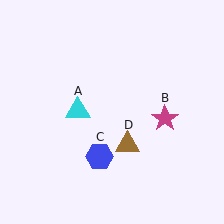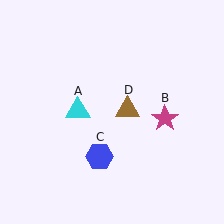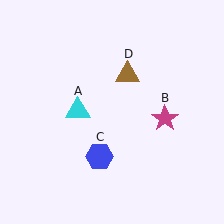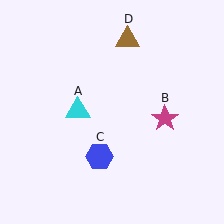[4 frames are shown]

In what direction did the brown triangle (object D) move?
The brown triangle (object D) moved up.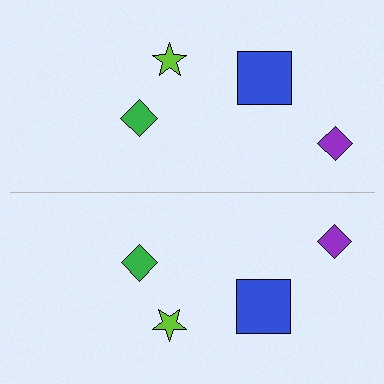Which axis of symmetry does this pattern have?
The pattern has a horizontal axis of symmetry running through the center of the image.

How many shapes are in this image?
There are 8 shapes in this image.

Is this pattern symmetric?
Yes, this pattern has bilateral (reflection) symmetry.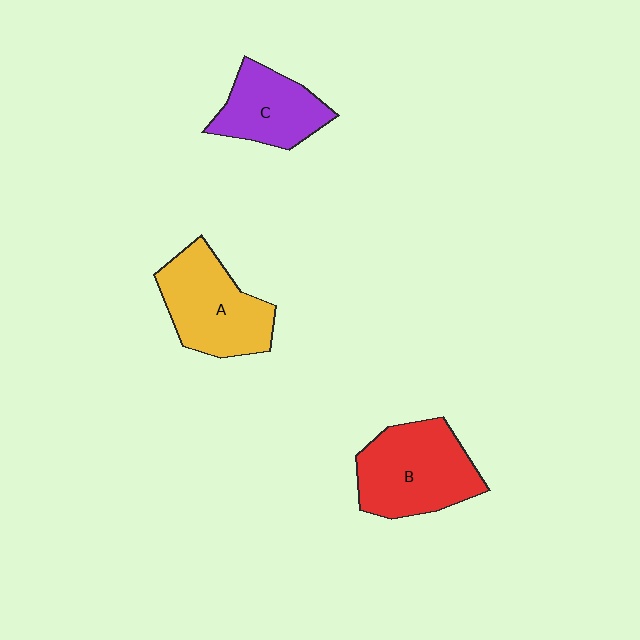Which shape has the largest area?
Shape B (red).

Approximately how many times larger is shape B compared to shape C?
Approximately 1.4 times.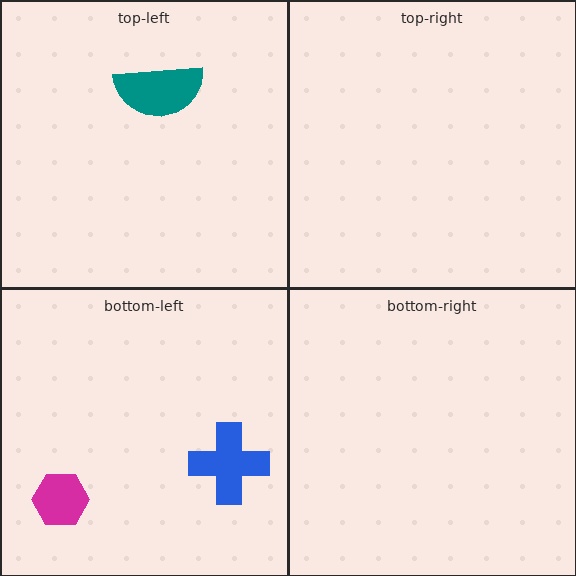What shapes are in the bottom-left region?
The blue cross, the magenta hexagon.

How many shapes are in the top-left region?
1.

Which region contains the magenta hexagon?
The bottom-left region.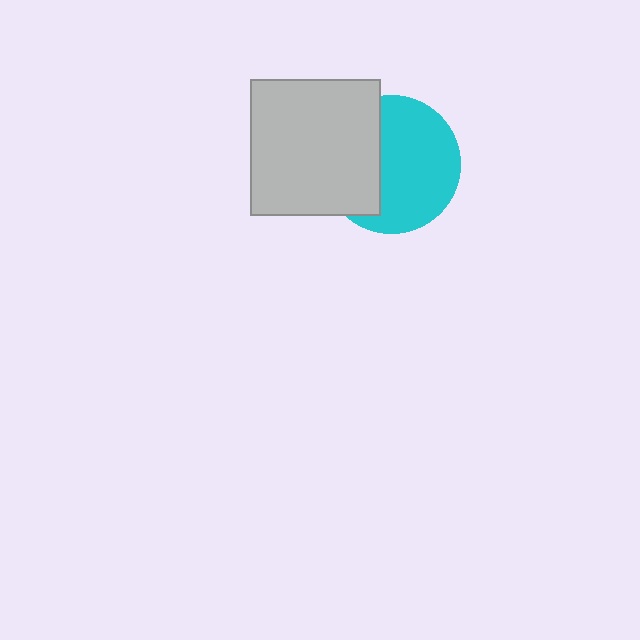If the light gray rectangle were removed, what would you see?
You would see the complete cyan circle.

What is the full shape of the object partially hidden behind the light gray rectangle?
The partially hidden object is a cyan circle.